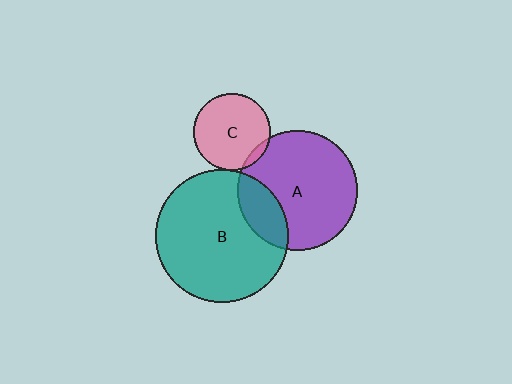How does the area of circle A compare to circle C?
Approximately 2.4 times.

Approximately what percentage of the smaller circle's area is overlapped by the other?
Approximately 20%.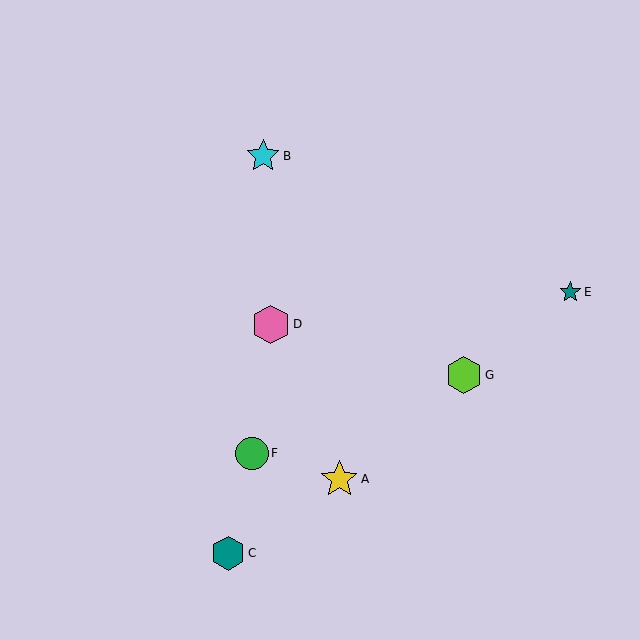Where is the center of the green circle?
The center of the green circle is at (252, 454).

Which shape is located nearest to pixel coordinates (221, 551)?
The teal hexagon (labeled C) at (228, 553) is nearest to that location.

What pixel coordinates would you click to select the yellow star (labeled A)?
Click at (339, 479) to select the yellow star A.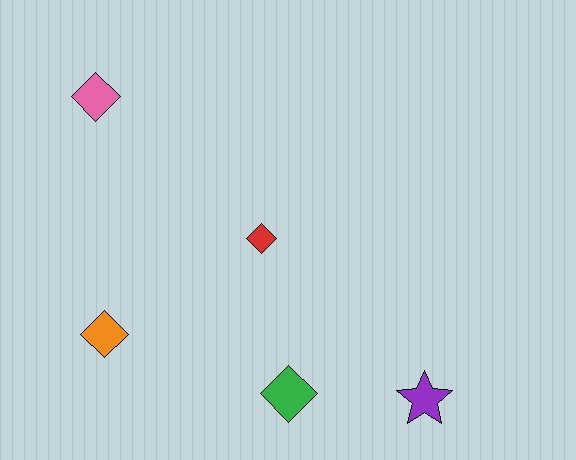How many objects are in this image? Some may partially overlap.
There are 5 objects.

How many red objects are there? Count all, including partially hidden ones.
There is 1 red object.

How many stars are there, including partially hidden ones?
There is 1 star.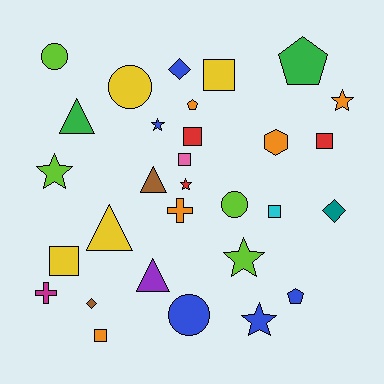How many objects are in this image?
There are 30 objects.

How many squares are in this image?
There are 7 squares.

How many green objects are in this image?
There are 2 green objects.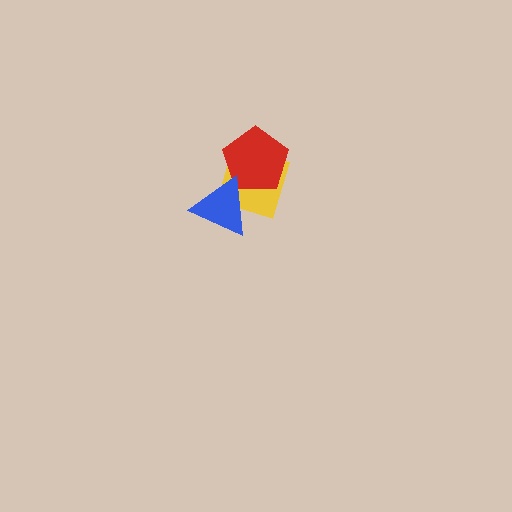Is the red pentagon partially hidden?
Yes, it is partially covered by another shape.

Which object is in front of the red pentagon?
The blue triangle is in front of the red pentagon.